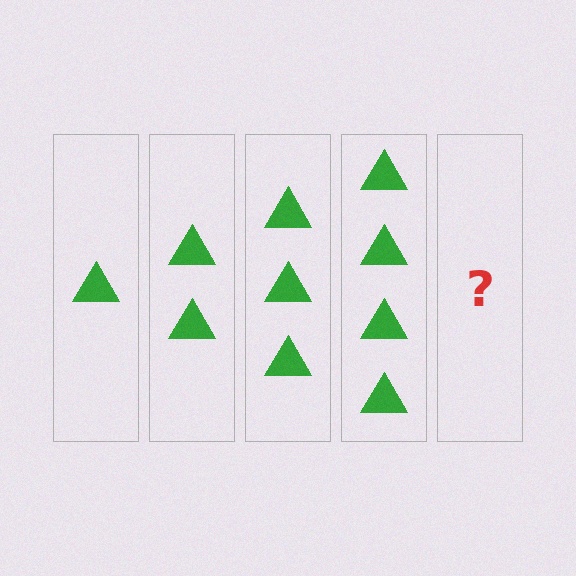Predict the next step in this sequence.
The next step is 5 triangles.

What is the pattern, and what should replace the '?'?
The pattern is that each step adds one more triangle. The '?' should be 5 triangles.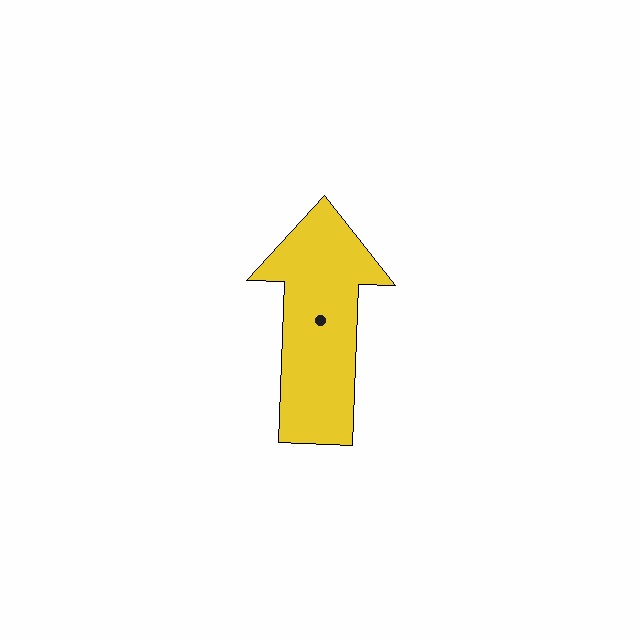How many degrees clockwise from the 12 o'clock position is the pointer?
Approximately 2 degrees.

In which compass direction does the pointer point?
North.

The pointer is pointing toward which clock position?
Roughly 12 o'clock.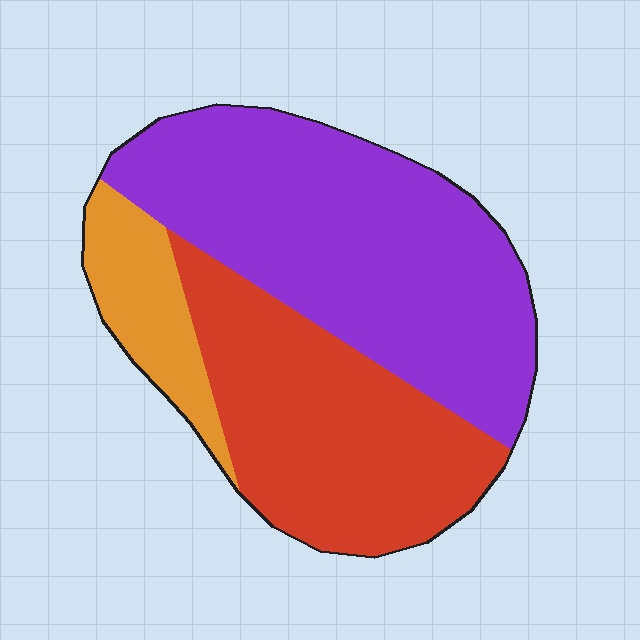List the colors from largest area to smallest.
From largest to smallest: purple, red, orange.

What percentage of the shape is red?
Red takes up between a quarter and a half of the shape.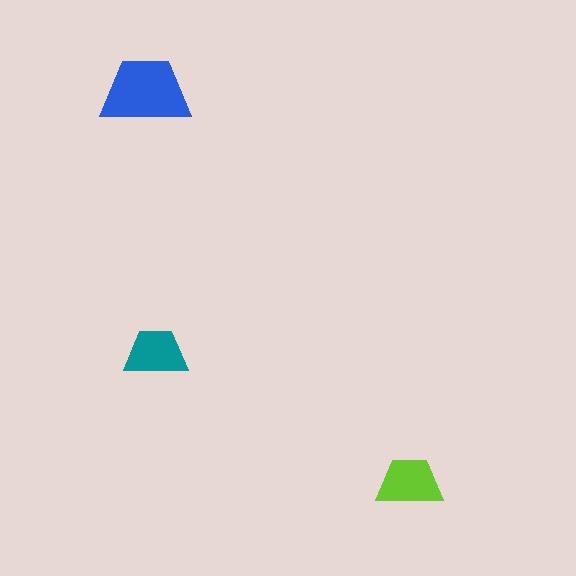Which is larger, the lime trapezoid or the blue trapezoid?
The blue one.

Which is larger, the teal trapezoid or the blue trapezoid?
The blue one.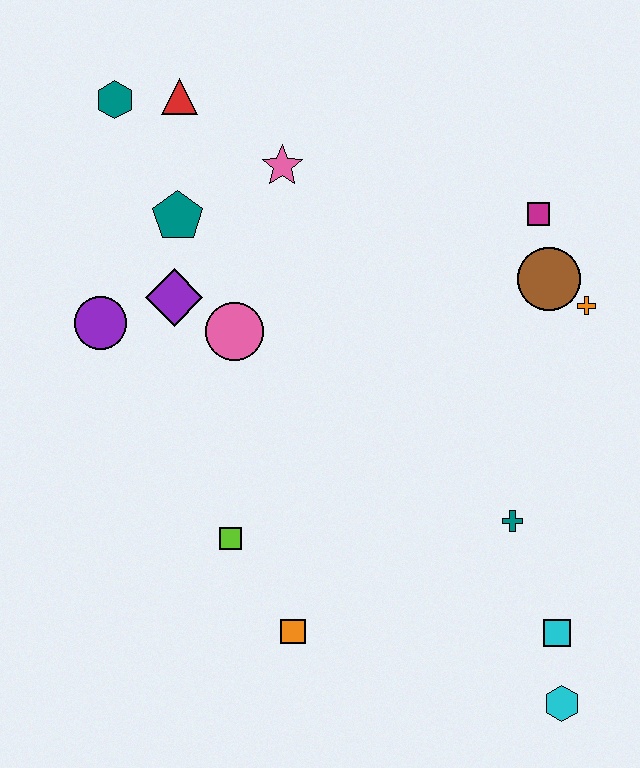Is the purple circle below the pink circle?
No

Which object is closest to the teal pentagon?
The purple diamond is closest to the teal pentagon.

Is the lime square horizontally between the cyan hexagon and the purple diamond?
Yes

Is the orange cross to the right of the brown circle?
Yes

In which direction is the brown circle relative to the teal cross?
The brown circle is above the teal cross.